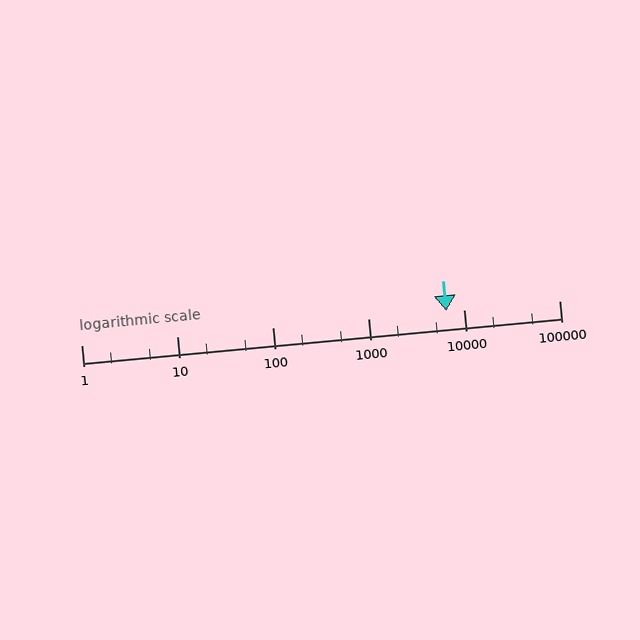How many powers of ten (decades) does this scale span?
The scale spans 5 decades, from 1 to 100000.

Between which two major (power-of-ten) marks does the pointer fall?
The pointer is between 1000 and 10000.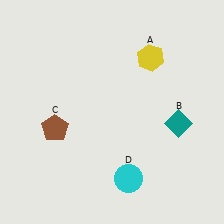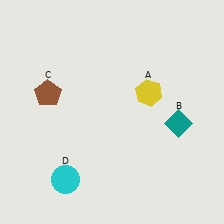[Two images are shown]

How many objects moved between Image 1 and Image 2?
3 objects moved between the two images.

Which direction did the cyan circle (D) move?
The cyan circle (D) moved left.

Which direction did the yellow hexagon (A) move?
The yellow hexagon (A) moved down.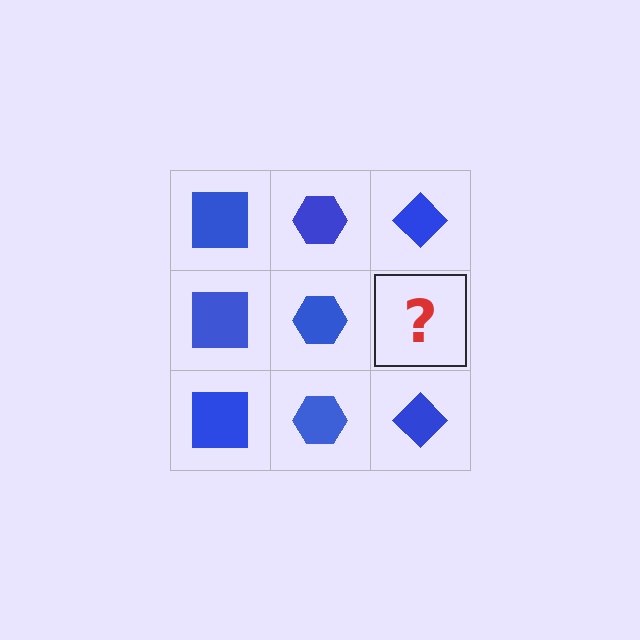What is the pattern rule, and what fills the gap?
The rule is that each column has a consistent shape. The gap should be filled with a blue diamond.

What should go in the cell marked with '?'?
The missing cell should contain a blue diamond.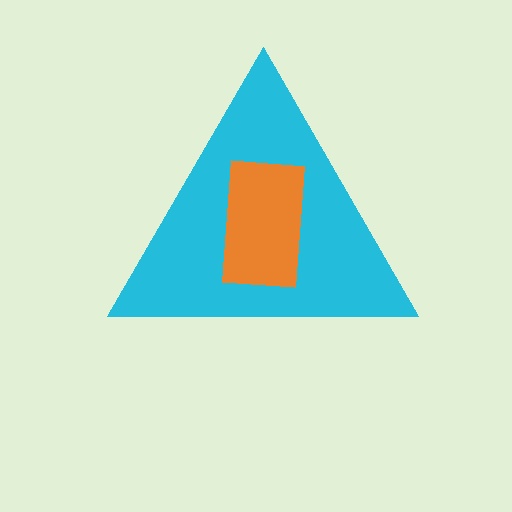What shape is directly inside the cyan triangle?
The orange rectangle.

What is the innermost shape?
The orange rectangle.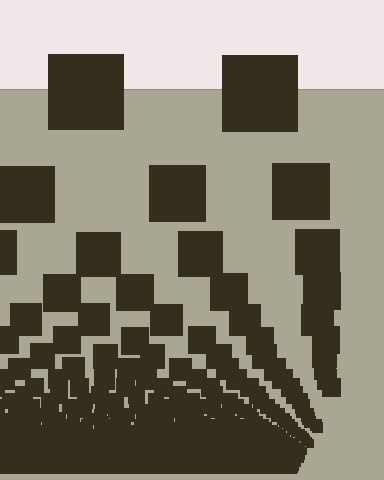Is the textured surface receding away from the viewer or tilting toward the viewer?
The surface appears to tilt toward the viewer. Texture elements get larger and sparser toward the top.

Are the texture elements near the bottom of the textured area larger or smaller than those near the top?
Smaller. The gradient is inverted — elements near the bottom are smaller and denser.